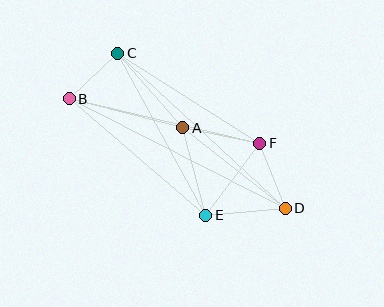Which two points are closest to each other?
Points B and C are closest to each other.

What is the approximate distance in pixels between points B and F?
The distance between B and F is approximately 195 pixels.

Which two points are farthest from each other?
Points B and D are farthest from each other.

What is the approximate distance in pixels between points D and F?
The distance between D and F is approximately 70 pixels.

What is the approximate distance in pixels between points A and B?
The distance between A and B is approximately 117 pixels.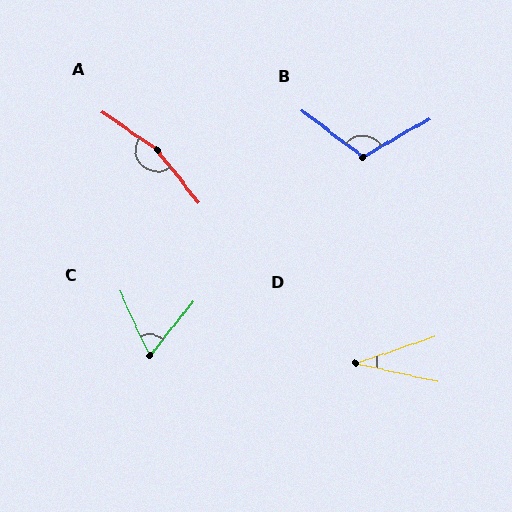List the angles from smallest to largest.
D (31°), C (63°), B (112°), A (163°).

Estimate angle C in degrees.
Approximately 63 degrees.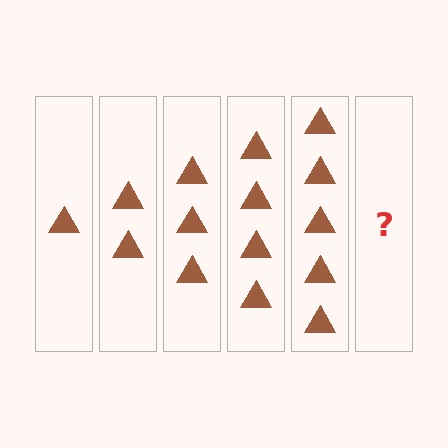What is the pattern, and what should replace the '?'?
The pattern is that each step adds one more triangle. The '?' should be 6 triangles.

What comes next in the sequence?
The next element should be 6 triangles.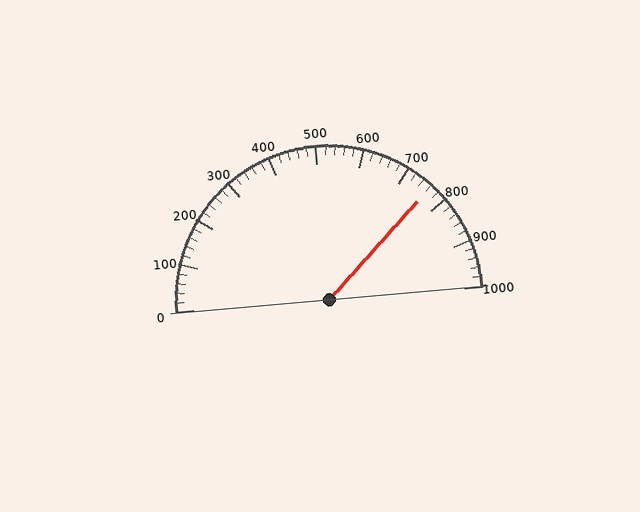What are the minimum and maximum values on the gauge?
The gauge ranges from 0 to 1000.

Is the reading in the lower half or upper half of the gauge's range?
The reading is in the upper half of the range (0 to 1000).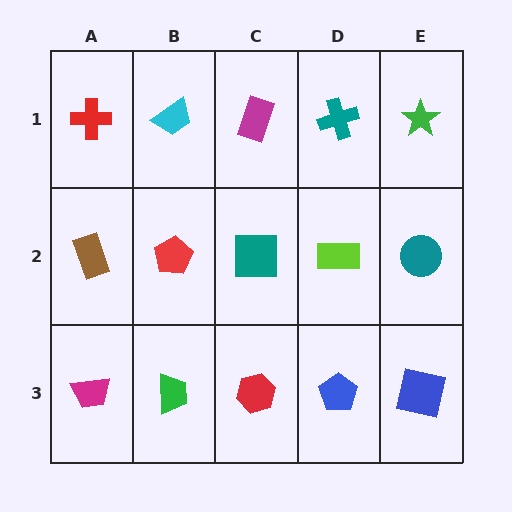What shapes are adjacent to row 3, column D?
A lime rectangle (row 2, column D), a red hexagon (row 3, column C), a blue square (row 3, column E).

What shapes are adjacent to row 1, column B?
A red pentagon (row 2, column B), a red cross (row 1, column A), a magenta rectangle (row 1, column C).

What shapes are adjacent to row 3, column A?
A brown rectangle (row 2, column A), a green trapezoid (row 3, column B).